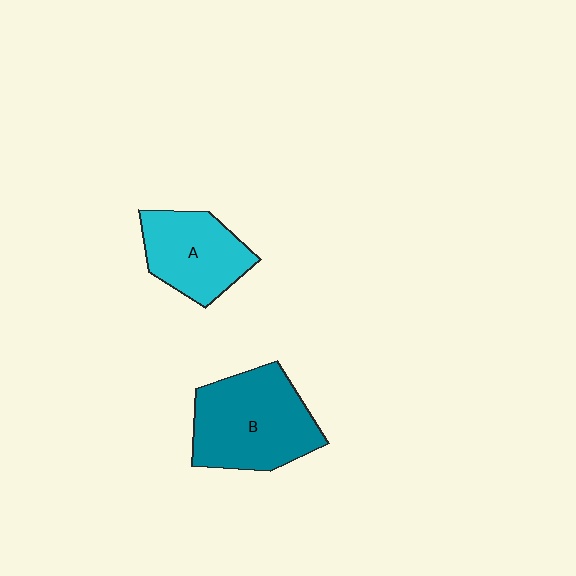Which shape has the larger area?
Shape B (teal).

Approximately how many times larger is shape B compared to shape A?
Approximately 1.4 times.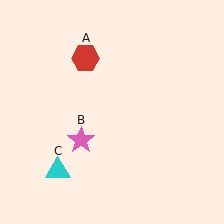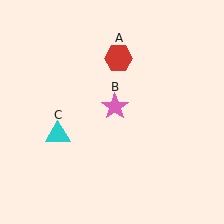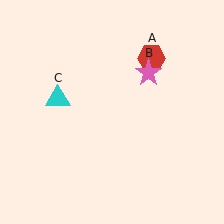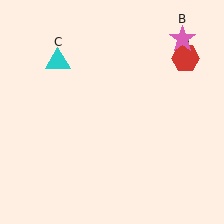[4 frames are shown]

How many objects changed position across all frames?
3 objects changed position: red hexagon (object A), pink star (object B), cyan triangle (object C).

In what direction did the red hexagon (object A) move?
The red hexagon (object A) moved right.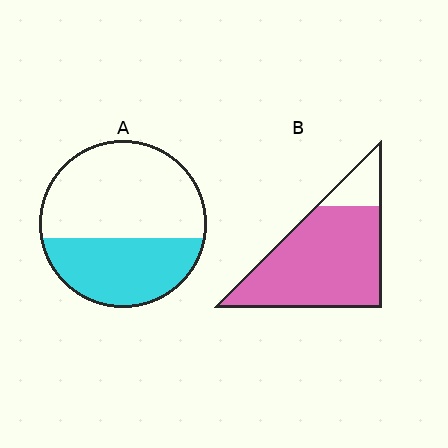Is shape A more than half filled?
No.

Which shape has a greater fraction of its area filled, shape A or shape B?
Shape B.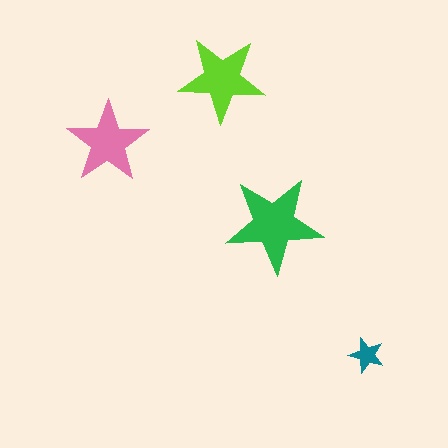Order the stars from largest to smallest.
the green one, the lime one, the pink one, the teal one.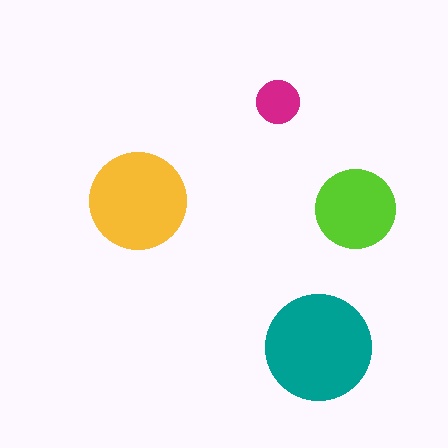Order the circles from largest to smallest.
the teal one, the yellow one, the lime one, the magenta one.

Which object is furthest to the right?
The lime circle is rightmost.